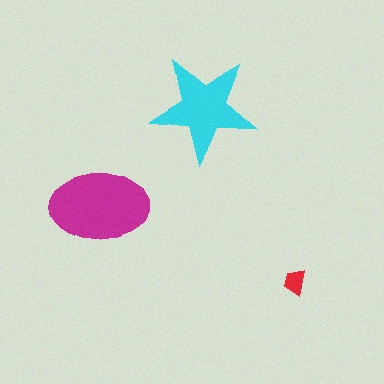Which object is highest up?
The cyan star is topmost.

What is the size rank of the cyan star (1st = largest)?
2nd.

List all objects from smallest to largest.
The red trapezoid, the cyan star, the magenta ellipse.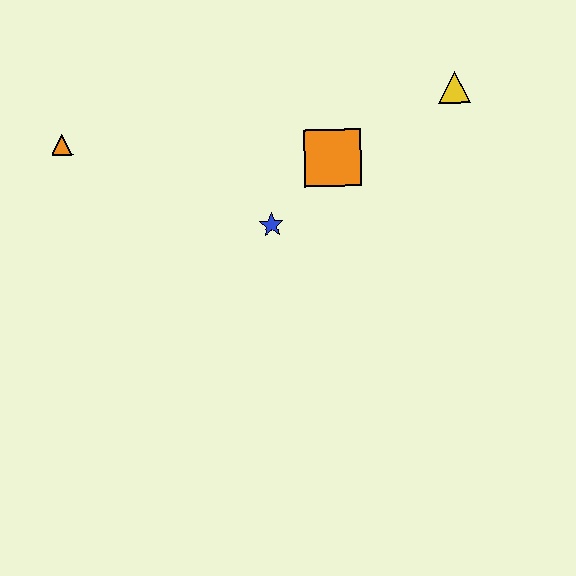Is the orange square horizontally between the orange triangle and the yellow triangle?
Yes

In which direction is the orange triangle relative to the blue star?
The orange triangle is to the left of the blue star.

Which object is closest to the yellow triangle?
The orange square is closest to the yellow triangle.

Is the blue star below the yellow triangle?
Yes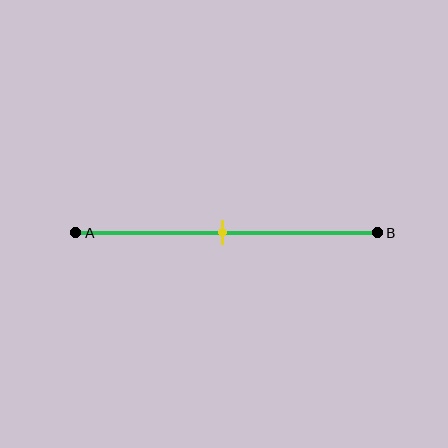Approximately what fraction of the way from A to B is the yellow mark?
The yellow mark is approximately 50% of the way from A to B.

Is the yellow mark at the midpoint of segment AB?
Yes, the mark is approximately at the midpoint.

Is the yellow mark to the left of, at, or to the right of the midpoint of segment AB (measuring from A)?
The yellow mark is approximately at the midpoint of segment AB.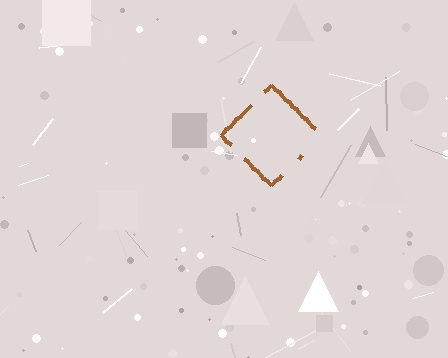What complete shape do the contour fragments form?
The contour fragments form a diamond.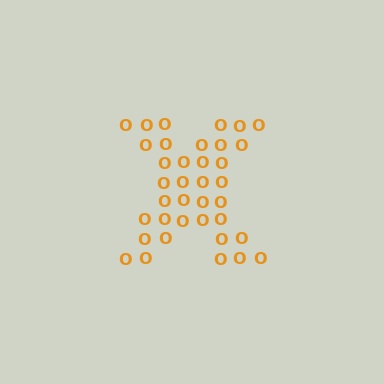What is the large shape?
The large shape is the letter X.